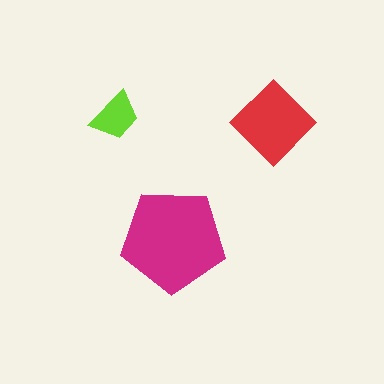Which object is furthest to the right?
The red diamond is rightmost.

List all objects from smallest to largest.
The lime trapezoid, the red diamond, the magenta pentagon.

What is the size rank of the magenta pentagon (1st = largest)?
1st.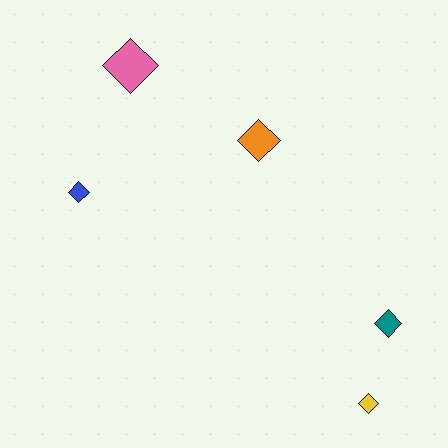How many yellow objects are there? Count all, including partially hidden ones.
There is 1 yellow object.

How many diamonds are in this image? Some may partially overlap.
There are 5 diamonds.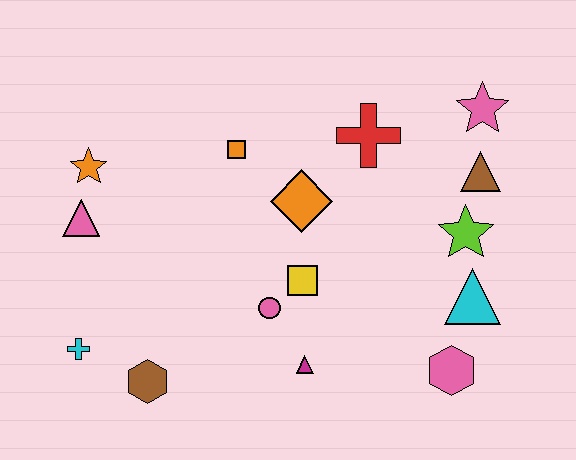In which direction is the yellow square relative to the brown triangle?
The yellow square is to the left of the brown triangle.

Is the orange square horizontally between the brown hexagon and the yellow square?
Yes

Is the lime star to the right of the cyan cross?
Yes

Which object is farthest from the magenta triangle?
The pink star is farthest from the magenta triangle.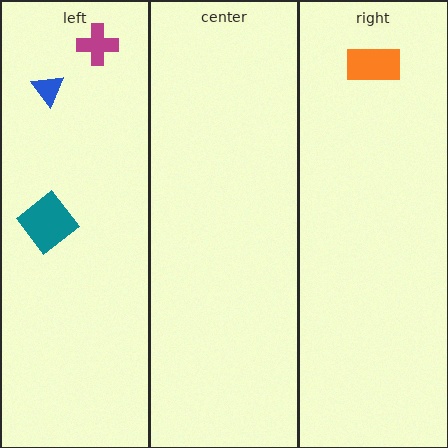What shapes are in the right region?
The orange rectangle.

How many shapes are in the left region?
3.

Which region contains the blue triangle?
The left region.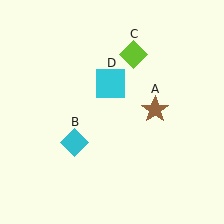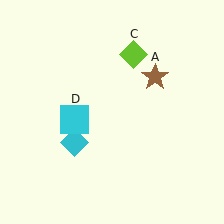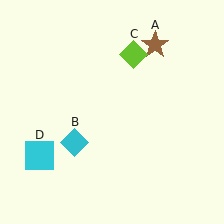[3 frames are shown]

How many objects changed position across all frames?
2 objects changed position: brown star (object A), cyan square (object D).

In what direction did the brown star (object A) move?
The brown star (object A) moved up.